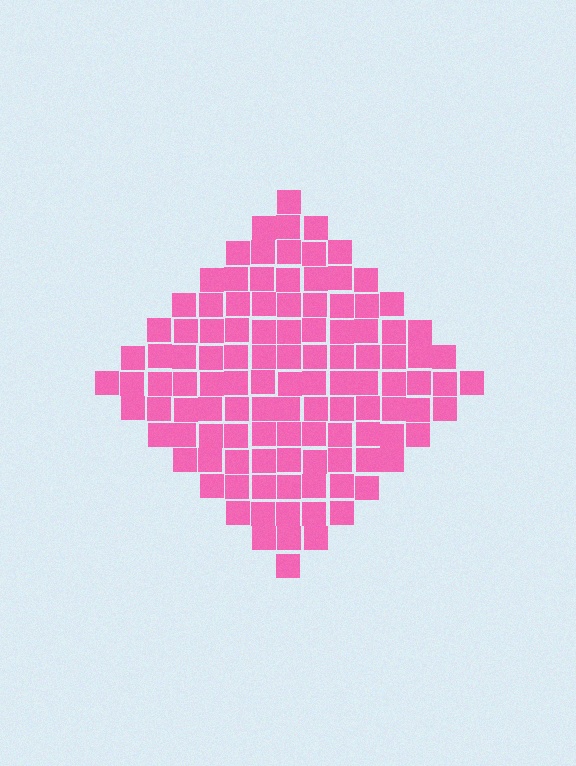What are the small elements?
The small elements are squares.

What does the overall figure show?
The overall figure shows a diamond.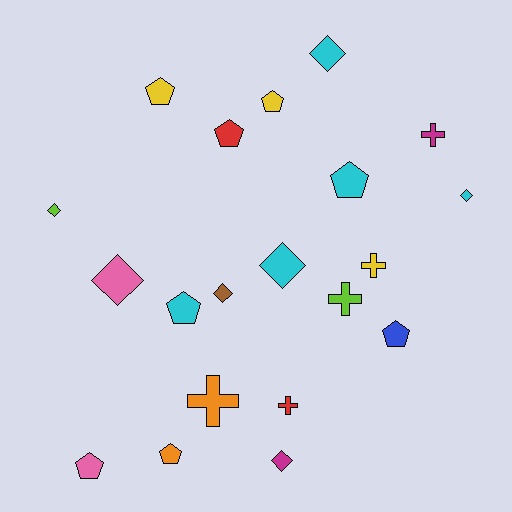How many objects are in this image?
There are 20 objects.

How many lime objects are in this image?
There are 2 lime objects.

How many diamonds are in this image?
There are 7 diamonds.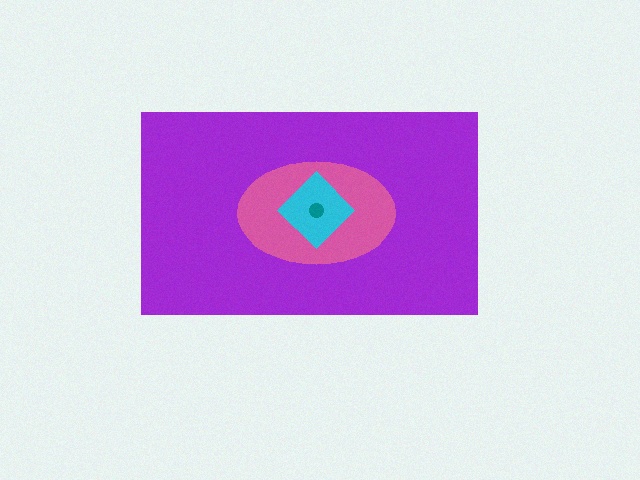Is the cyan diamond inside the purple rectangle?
Yes.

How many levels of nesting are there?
4.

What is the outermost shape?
The purple rectangle.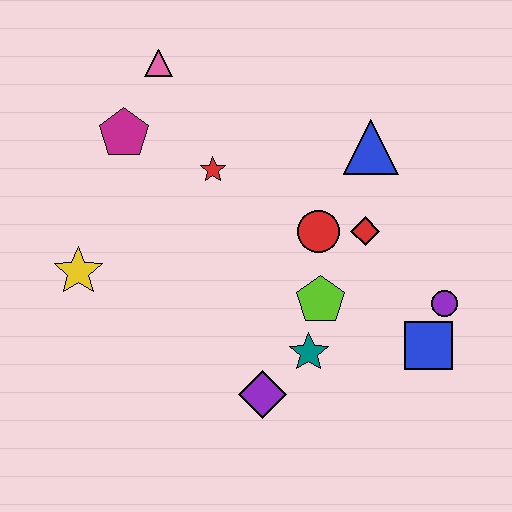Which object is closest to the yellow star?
The magenta pentagon is closest to the yellow star.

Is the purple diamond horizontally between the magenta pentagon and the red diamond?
Yes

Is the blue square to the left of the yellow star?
No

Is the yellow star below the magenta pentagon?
Yes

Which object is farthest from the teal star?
The pink triangle is farthest from the teal star.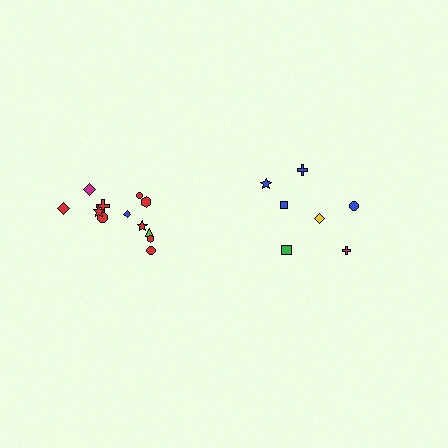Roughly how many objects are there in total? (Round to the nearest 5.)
Roughly 20 objects in total.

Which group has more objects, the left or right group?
The left group.